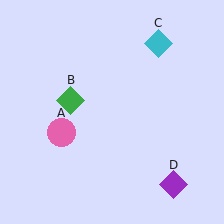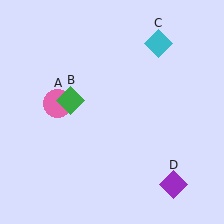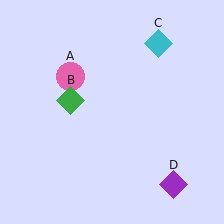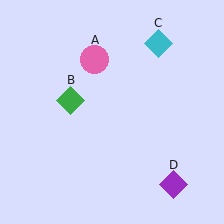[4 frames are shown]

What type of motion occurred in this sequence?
The pink circle (object A) rotated clockwise around the center of the scene.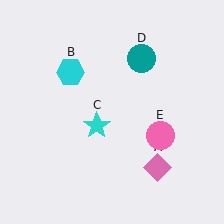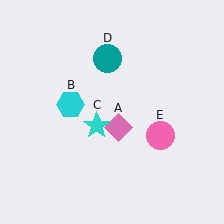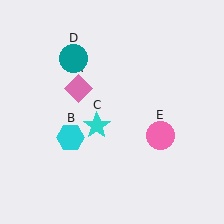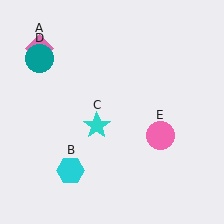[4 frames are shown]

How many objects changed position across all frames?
3 objects changed position: pink diamond (object A), cyan hexagon (object B), teal circle (object D).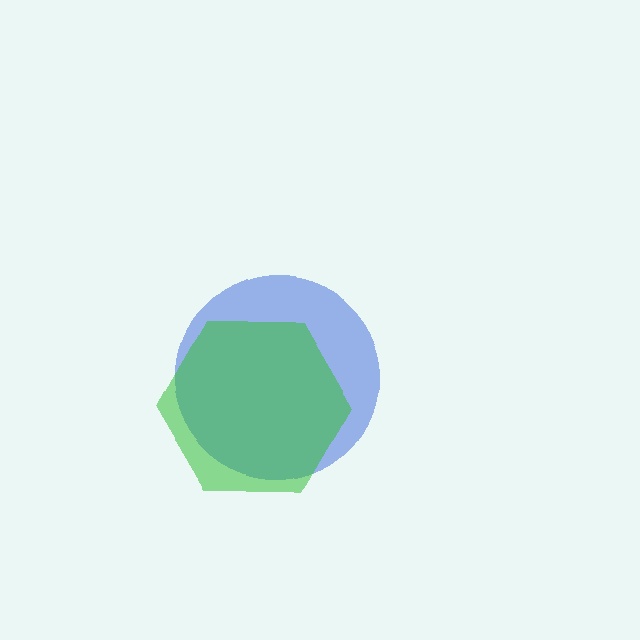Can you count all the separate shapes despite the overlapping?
Yes, there are 2 separate shapes.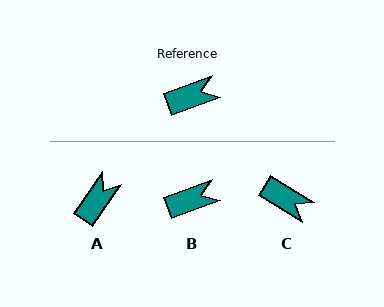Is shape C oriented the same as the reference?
No, it is off by about 51 degrees.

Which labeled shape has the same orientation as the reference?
B.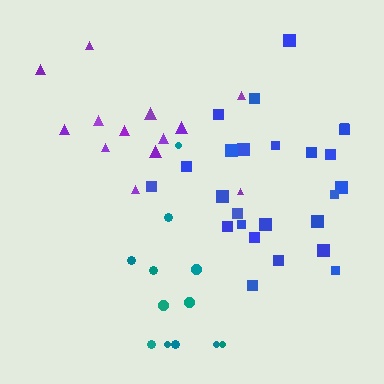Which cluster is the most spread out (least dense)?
Purple.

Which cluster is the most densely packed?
Blue.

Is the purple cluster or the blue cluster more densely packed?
Blue.